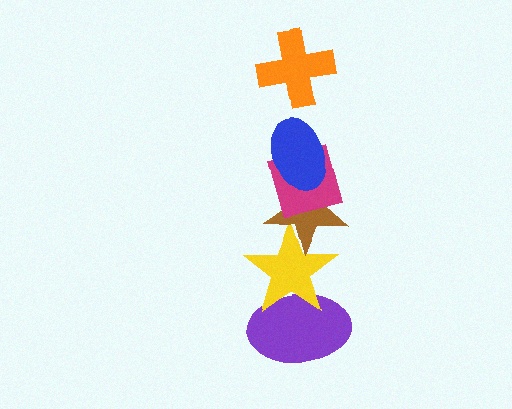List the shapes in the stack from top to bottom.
From top to bottom: the orange cross, the blue ellipse, the magenta diamond, the brown star, the yellow star, the purple ellipse.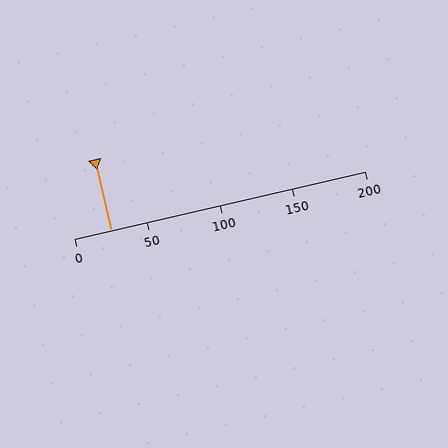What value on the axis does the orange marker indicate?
The marker indicates approximately 25.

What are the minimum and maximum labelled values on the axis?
The axis runs from 0 to 200.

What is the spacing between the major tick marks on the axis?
The major ticks are spaced 50 apart.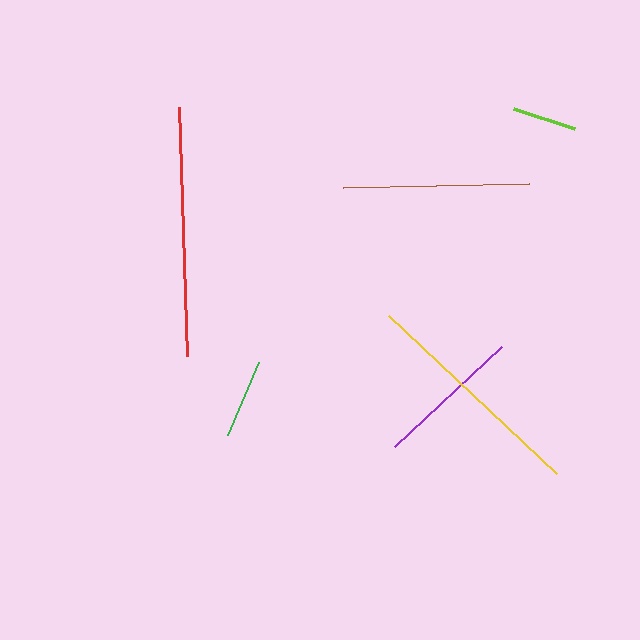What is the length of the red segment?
The red segment is approximately 249 pixels long.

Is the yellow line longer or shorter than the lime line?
The yellow line is longer than the lime line.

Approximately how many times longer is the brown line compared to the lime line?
The brown line is approximately 2.9 times the length of the lime line.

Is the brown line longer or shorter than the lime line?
The brown line is longer than the lime line.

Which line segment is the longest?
The red line is the longest at approximately 249 pixels.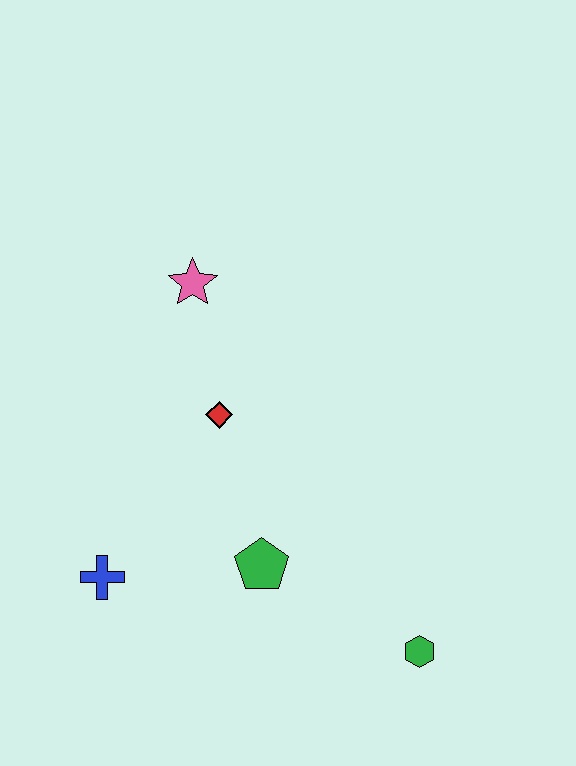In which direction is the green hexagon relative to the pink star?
The green hexagon is below the pink star.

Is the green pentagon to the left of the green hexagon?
Yes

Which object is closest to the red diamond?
The pink star is closest to the red diamond.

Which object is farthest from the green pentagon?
The pink star is farthest from the green pentagon.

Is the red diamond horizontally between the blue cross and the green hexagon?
Yes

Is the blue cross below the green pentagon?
Yes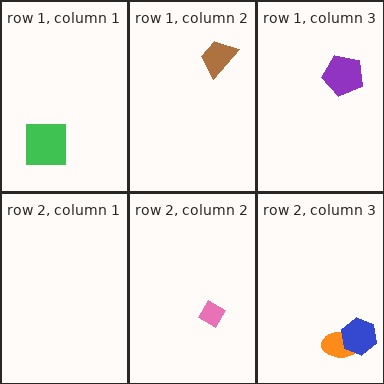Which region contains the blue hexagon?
The row 2, column 3 region.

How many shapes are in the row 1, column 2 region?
1.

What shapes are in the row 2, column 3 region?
The orange ellipse, the blue hexagon.